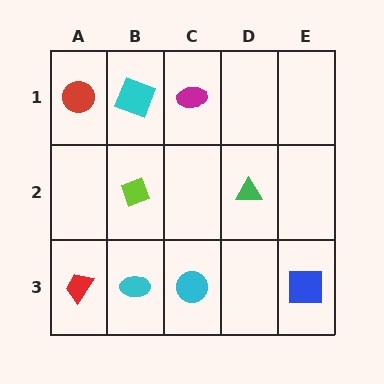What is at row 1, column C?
A magenta ellipse.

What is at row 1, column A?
A red circle.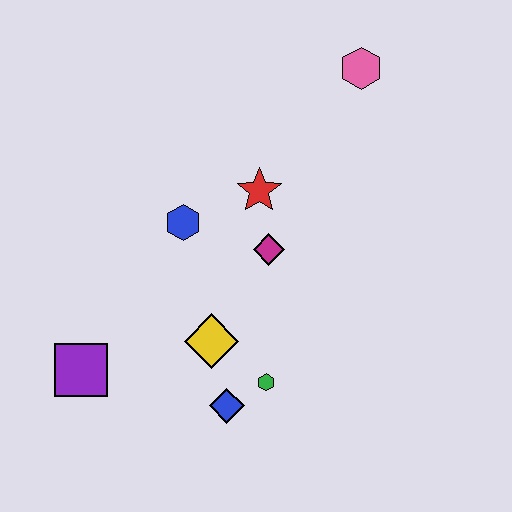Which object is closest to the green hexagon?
The blue diamond is closest to the green hexagon.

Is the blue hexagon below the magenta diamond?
No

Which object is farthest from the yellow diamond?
The pink hexagon is farthest from the yellow diamond.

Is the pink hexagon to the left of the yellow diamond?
No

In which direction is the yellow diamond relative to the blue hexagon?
The yellow diamond is below the blue hexagon.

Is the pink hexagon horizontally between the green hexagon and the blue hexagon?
No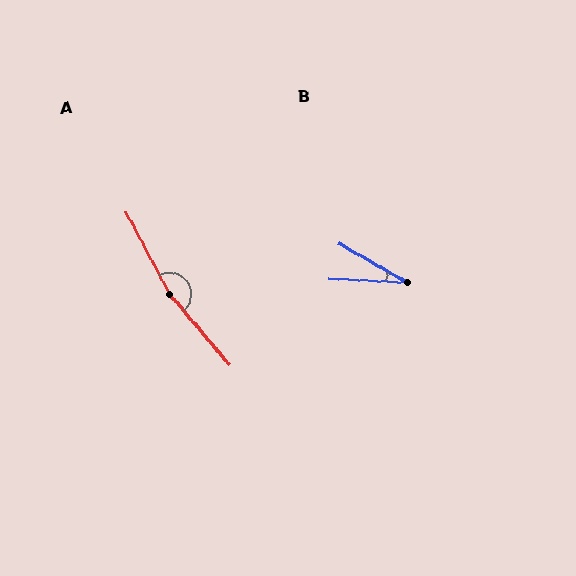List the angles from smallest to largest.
B (27°), A (168°).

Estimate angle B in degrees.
Approximately 27 degrees.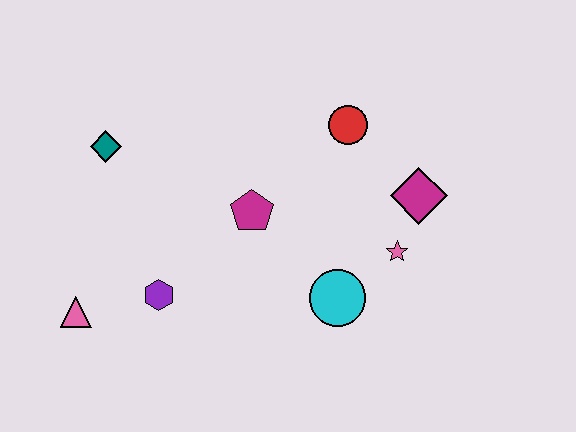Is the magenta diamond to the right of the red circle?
Yes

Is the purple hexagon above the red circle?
No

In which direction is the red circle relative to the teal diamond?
The red circle is to the right of the teal diamond.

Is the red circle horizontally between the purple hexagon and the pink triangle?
No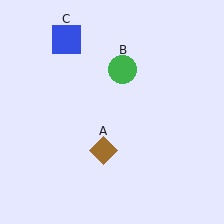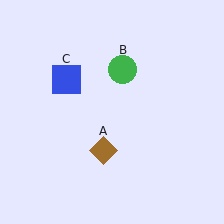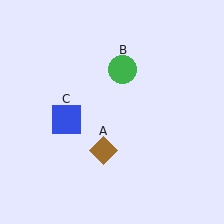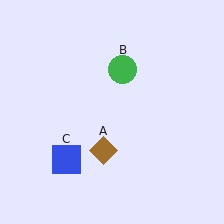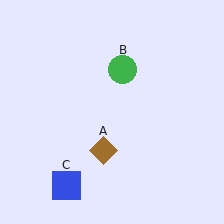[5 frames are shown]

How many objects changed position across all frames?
1 object changed position: blue square (object C).